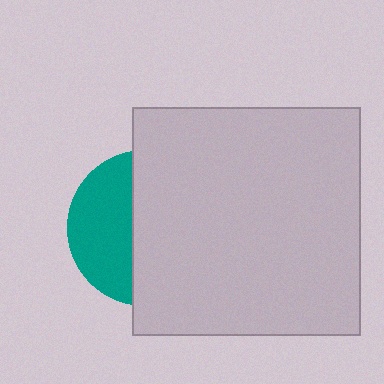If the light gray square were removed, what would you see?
You would see the complete teal circle.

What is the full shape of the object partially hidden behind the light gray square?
The partially hidden object is a teal circle.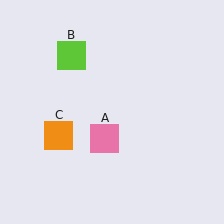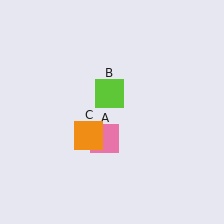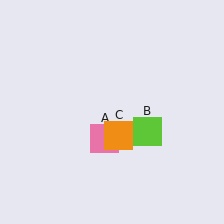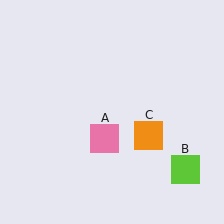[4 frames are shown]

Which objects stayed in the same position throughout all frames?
Pink square (object A) remained stationary.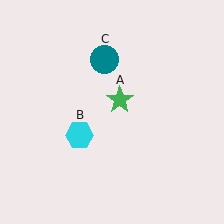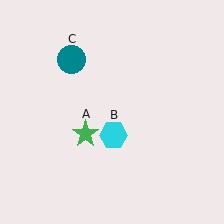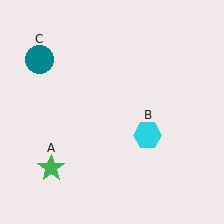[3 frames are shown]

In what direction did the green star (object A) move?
The green star (object A) moved down and to the left.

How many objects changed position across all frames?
3 objects changed position: green star (object A), cyan hexagon (object B), teal circle (object C).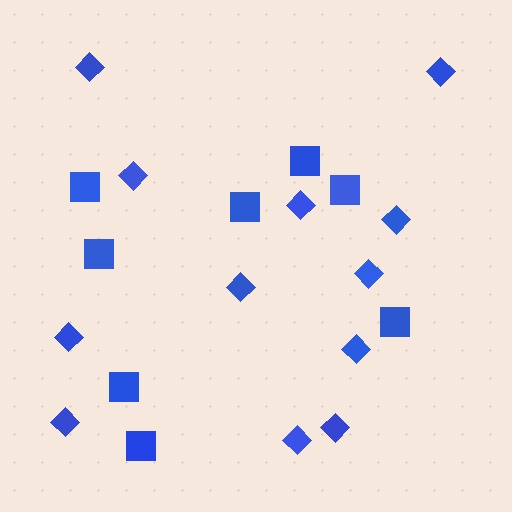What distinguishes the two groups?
There are 2 groups: one group of diamonds (12) and one group of squares (8).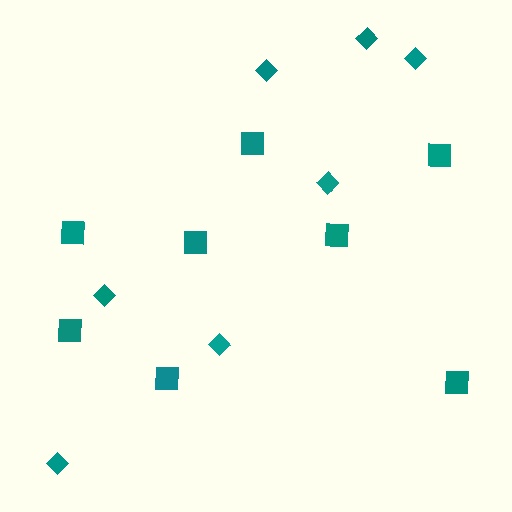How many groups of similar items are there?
There are 2 groups: one group of squares (8) and one group of diamonds (7).